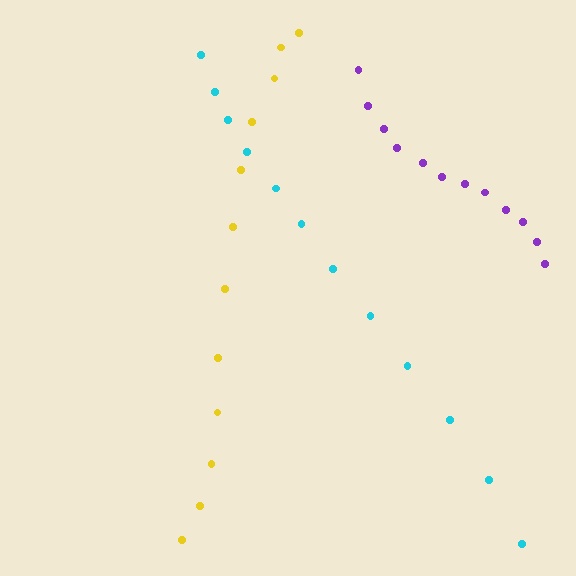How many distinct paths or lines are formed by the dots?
There are 3 distinct paths.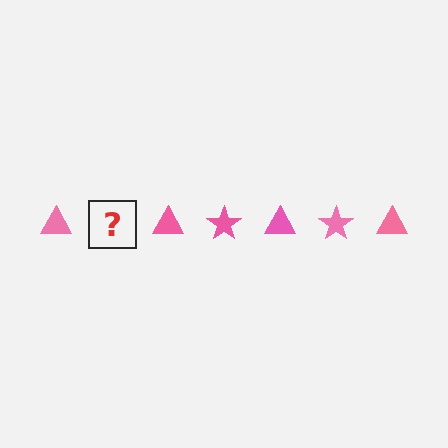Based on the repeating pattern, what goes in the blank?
The blank should be a pink star.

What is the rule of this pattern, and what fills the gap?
The rule is that the pattern cycles through triangle, star shapes in pink. The gap should be filled with a pink star.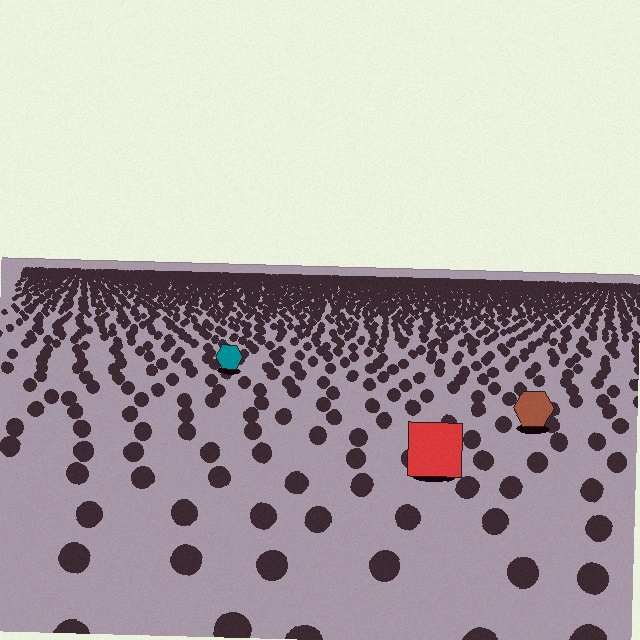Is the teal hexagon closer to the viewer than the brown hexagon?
No. The brown hexagon is closer — you can tell from the texture gradient: the ground texture is coarser near it.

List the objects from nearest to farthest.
From nearest to farthest: the red square, the brown hexagon, the teal hexagon.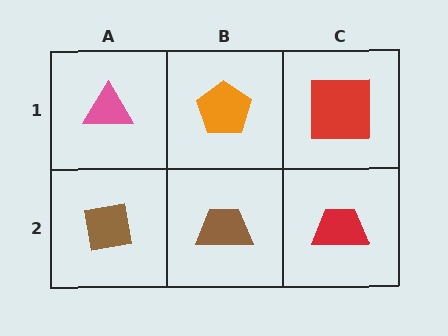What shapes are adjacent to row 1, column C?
A red trapezoid (row 2, column C), an orange pentagon (row 1, column B).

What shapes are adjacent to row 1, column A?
A brown square (row 2, column A), an orange pentagon (row 1, column B).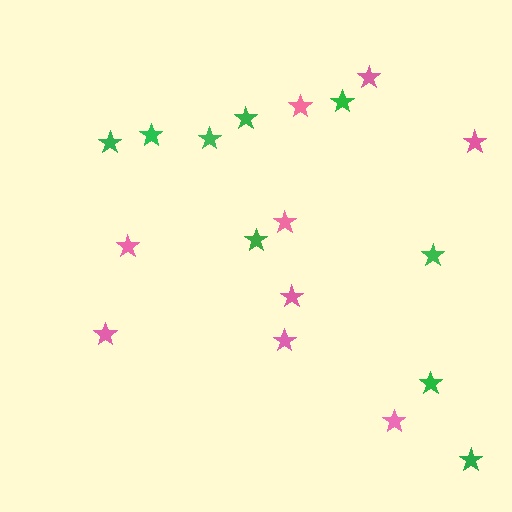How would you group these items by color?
There are 2 groups: one group of pink stars (9) and one group of green stars (9).